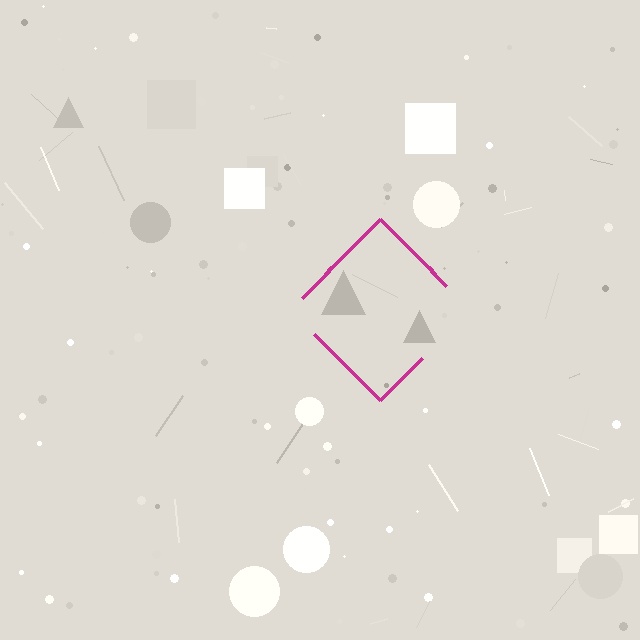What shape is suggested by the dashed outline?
The dashed outline suggests a diamond.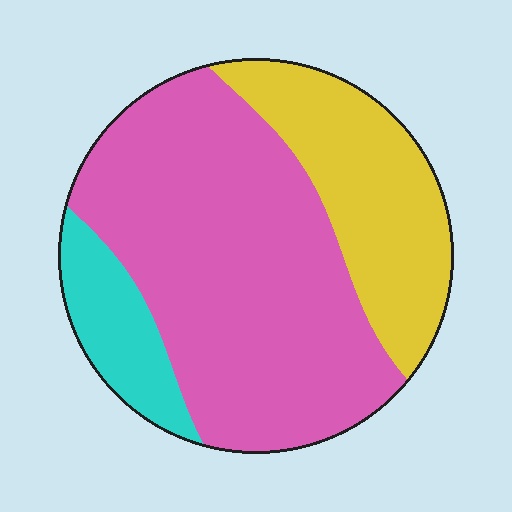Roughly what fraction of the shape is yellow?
Yellow covers around 25% of the shape.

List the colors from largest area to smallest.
From largest to smallest: pink, yellow, cyan.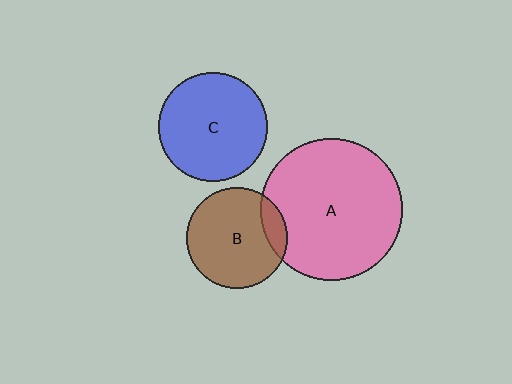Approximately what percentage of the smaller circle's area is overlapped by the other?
Approximately 15%.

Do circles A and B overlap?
Yes.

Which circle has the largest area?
Circle A (pink).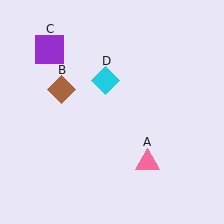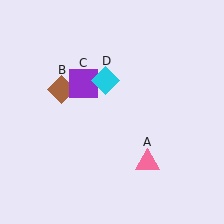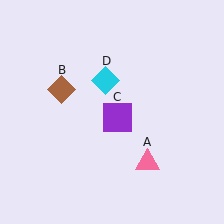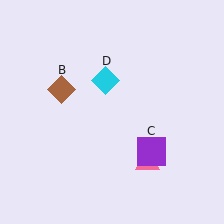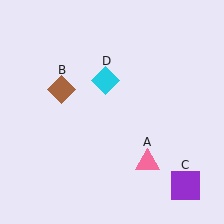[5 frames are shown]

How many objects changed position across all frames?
1 object changed position: purple square (object C).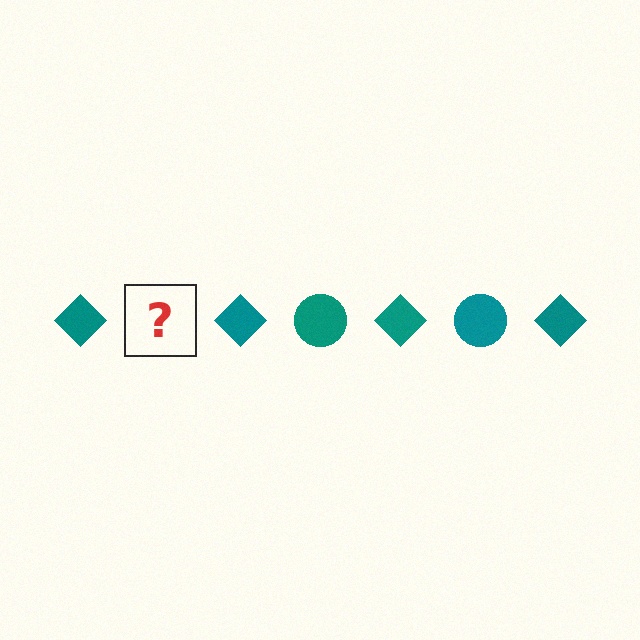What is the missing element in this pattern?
The missing element is a teal circle.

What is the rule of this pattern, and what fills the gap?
The rule is that the pattern cycles through diamond, circle shapes in teal. The gap should be filled with a teal circle.